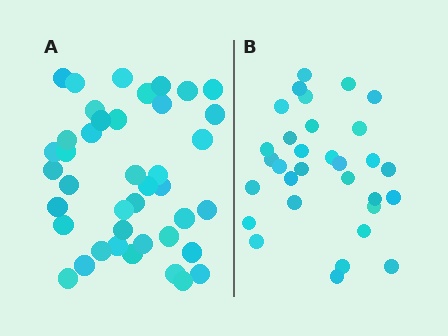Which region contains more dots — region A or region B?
Region A (the left region) has more dots.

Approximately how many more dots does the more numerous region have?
Region A has roughly 10 or so more dots than region B.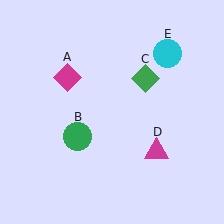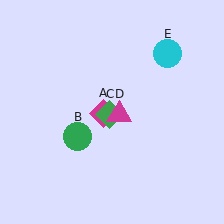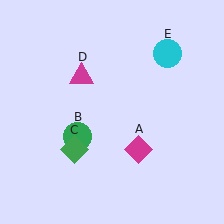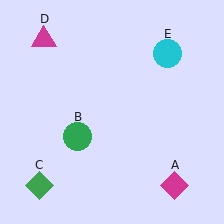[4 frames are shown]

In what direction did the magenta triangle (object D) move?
The magenta triangle (object D) moved up and to the left.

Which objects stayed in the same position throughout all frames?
Green circle (object B) and cyan circle (object E) remained stationary.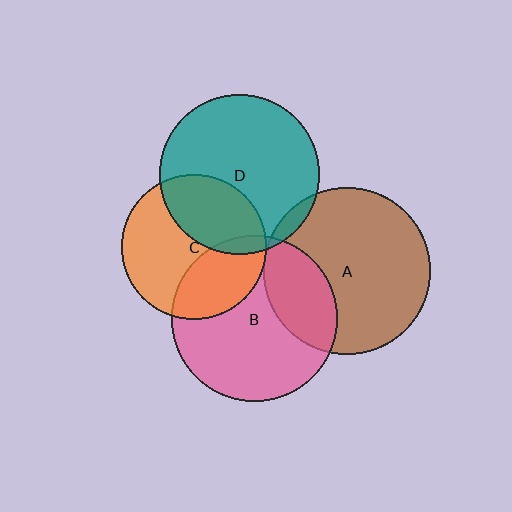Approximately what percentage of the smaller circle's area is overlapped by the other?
Approximately 30%.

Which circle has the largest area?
Circle A (brown).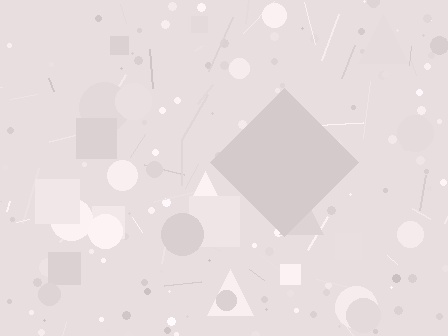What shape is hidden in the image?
A diamond is hidden in the image.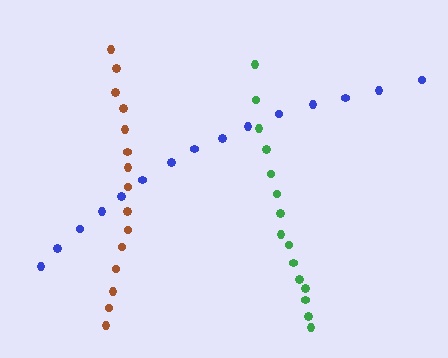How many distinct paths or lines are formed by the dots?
There are 3 distinct paths.